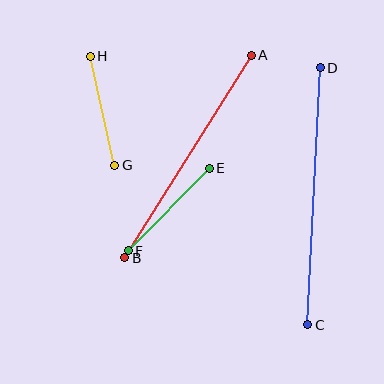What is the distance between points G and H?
The distance is approximately 112 pixels.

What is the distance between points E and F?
The distance is approximately 115 pixels.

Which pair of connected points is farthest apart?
Points C and D are farthest apart.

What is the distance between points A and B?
The distance is approximately 239 pixels.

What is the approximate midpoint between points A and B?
The midpoint is at approximately (188, 156) pixels.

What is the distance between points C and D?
The distance is approximately 257 pixels.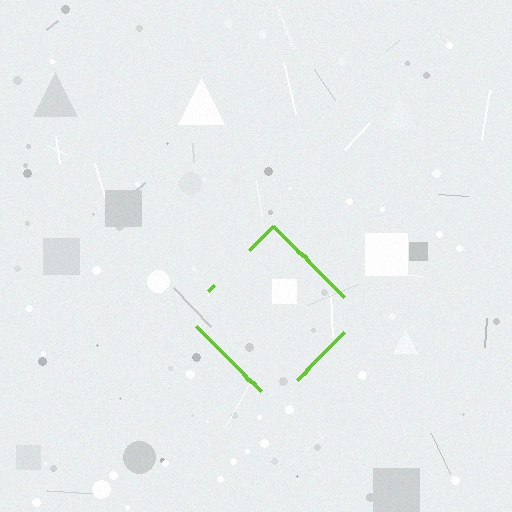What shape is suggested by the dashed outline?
The dashed outline suggests a diamond.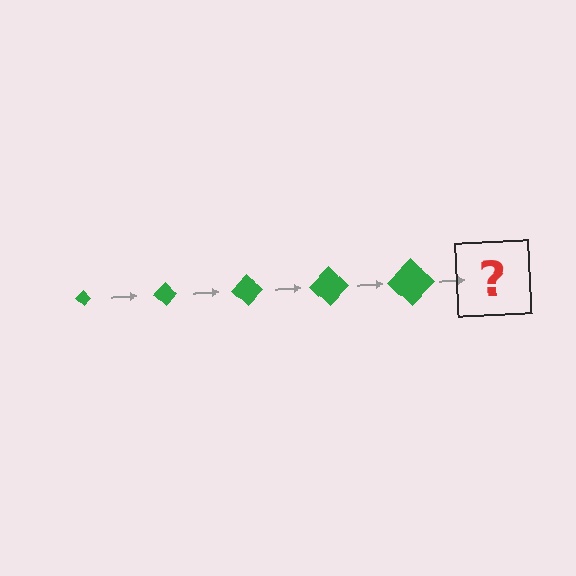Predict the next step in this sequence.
The next step is a green diamond, larger than the previous one.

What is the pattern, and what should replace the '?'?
The pattern is that the diamond gets progressively larger each step. The '?' should be a green diamond, larger than the previous one.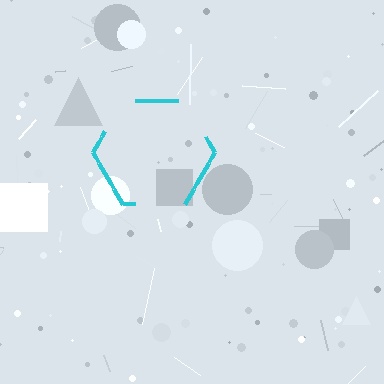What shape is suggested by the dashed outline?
The dashed outline suggests a hexagon.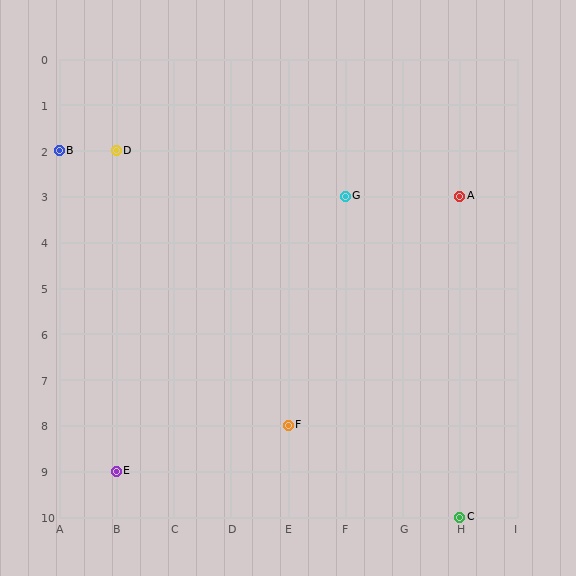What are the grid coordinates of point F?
Point F is at grid coordinates (E, 8).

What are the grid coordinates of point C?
Point C is at grid coordinates (H, 10).